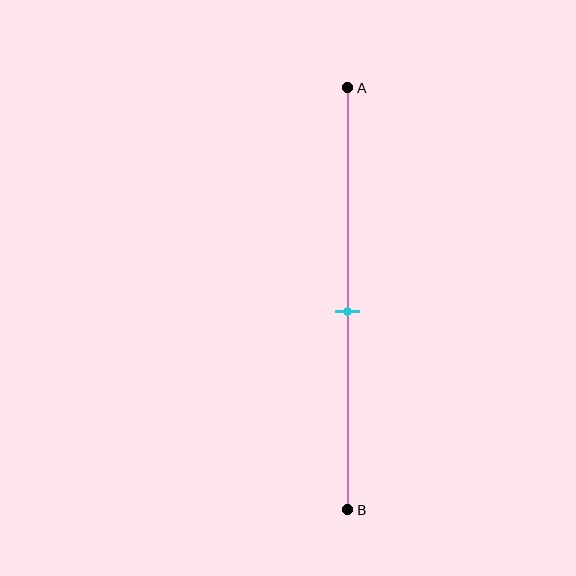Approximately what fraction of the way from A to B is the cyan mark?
The cyan mark is approximately 55% of the way from A to B.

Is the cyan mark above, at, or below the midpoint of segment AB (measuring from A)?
The cyan mark is approximately at the midpoint of segment AB.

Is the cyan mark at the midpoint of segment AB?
Yes, the mark is approximately at the midpoint.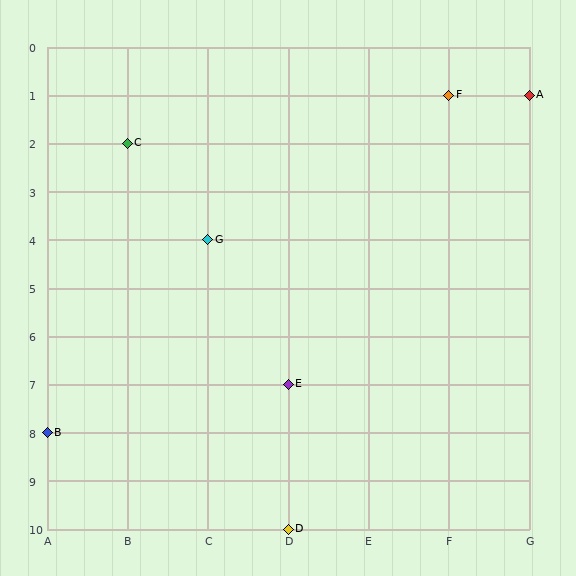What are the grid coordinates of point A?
Point A is at grid coordinates (G, 1).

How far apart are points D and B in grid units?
Points D and B are 3 columns and 2 rows apart (about 3.6 grid units diagonally).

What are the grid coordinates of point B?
Point B is at grid coordinates (A, 8).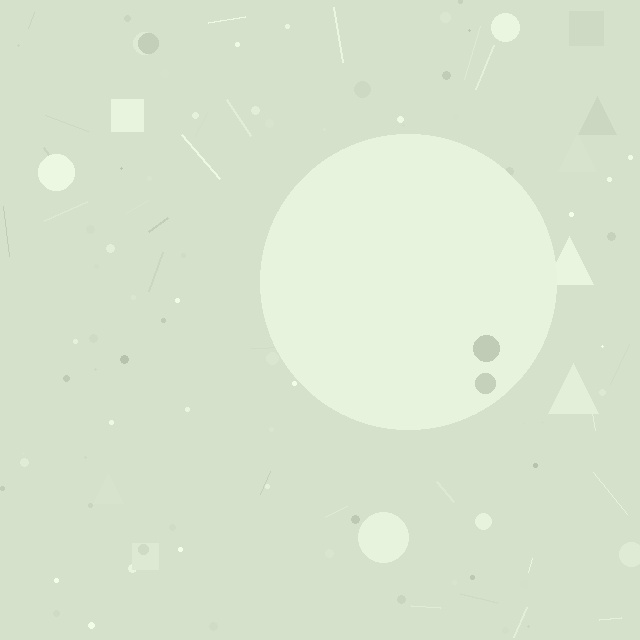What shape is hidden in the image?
A circle is hidden in the image.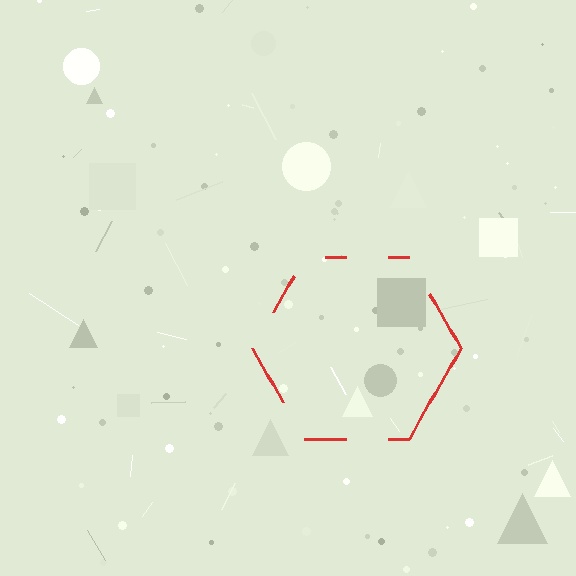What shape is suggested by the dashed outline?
The dashed outline suggests a hexagon.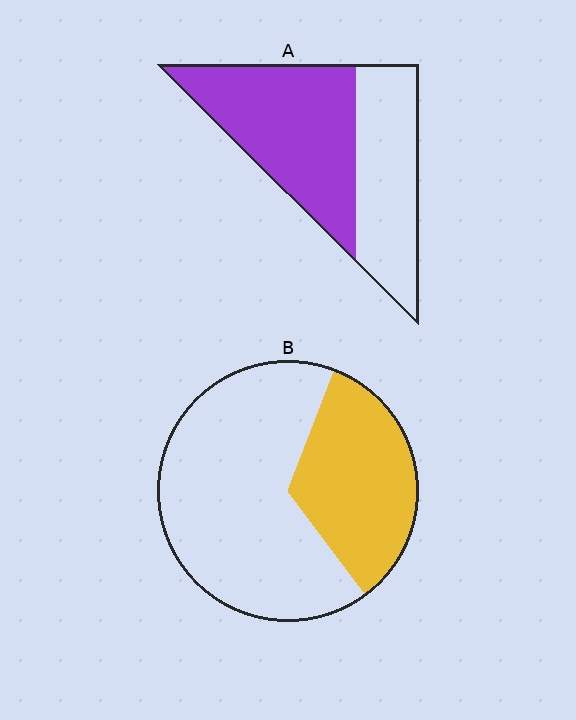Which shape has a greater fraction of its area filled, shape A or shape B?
Shape A.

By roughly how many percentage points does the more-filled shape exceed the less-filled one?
By roughly 25 percentage points (A over B).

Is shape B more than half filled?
No.